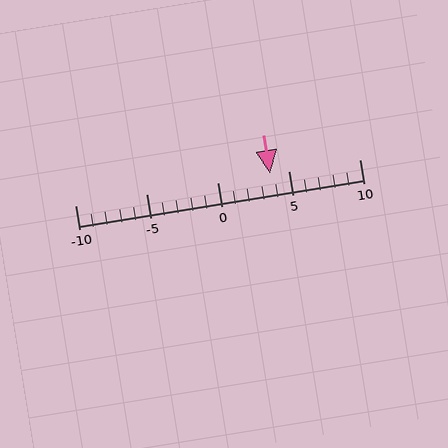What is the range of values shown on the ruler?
The ruler shows values from -10 to 10.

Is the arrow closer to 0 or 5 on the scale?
The arrow is closer to 5.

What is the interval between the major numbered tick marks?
The major tick marks are spaced 5 units apart.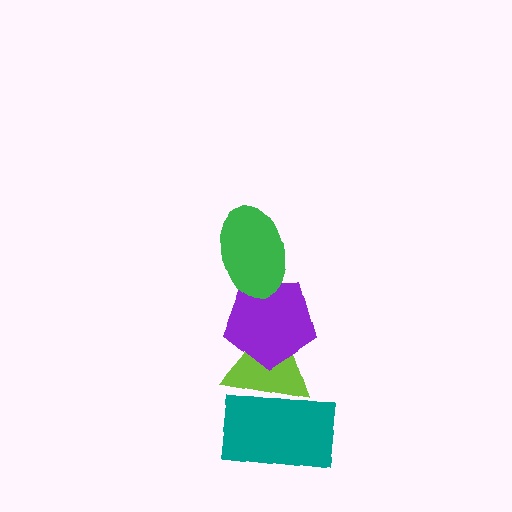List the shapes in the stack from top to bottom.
From top to bottom: the green ellipse, the purple pentagon, the lime triangle, the teal rectangle.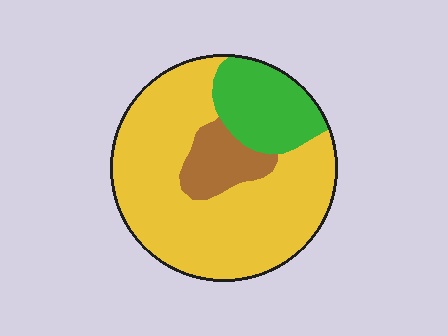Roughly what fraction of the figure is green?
Green takes up about one fifth (1/5) of the figure.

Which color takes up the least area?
Brown, at roughly 10%.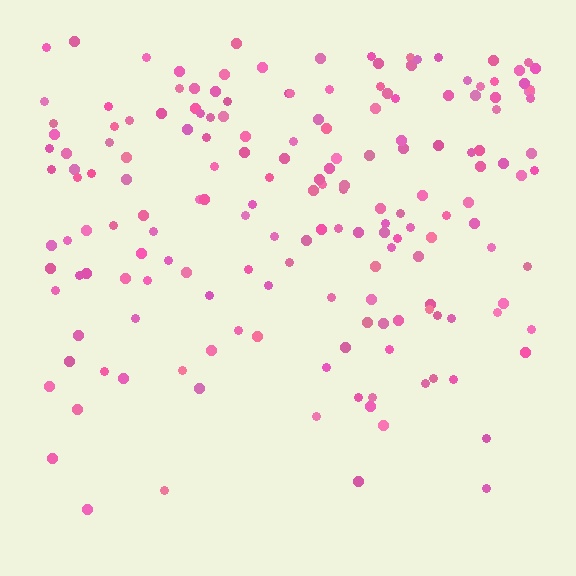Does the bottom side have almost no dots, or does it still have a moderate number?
Still a moderate number, just noticeably fewer than the top.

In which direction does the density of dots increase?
From bottom to top, with the top side densest.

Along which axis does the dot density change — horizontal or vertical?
Vertical.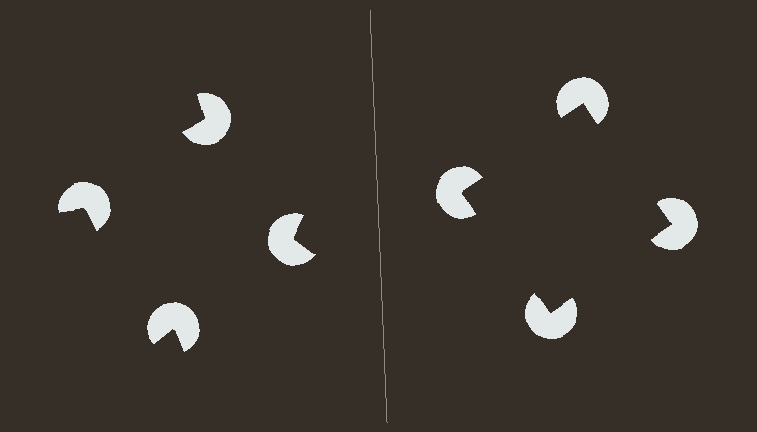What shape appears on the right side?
An illusory square.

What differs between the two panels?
The pac-man discs are positioned identically on both sides; only the wedge orientations differ. On the right they align to a square; on the left they are misaligned.